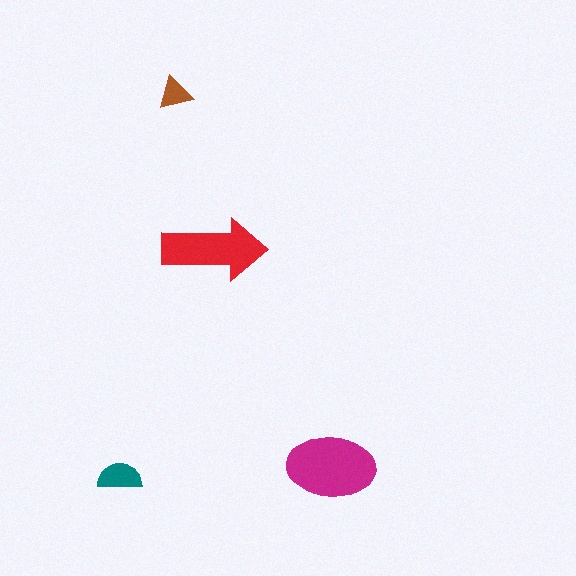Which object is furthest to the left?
The teal semicircle is leftmost.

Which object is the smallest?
The brown triangle.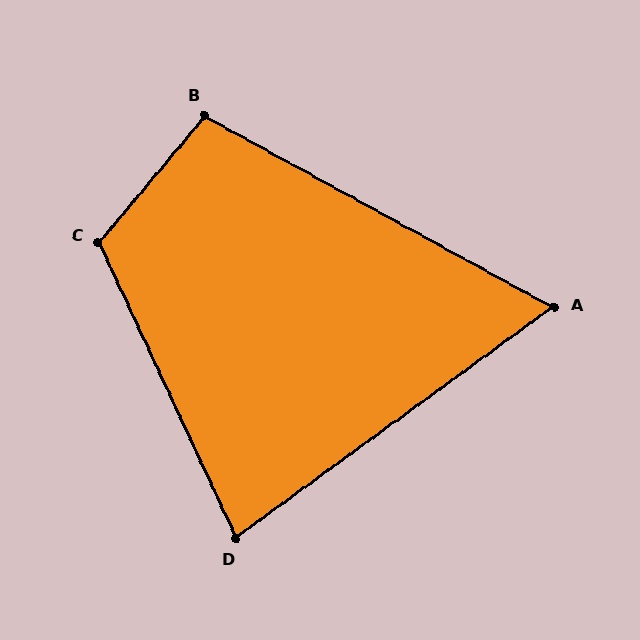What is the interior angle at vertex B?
Approximately 101 degrees (obtuse).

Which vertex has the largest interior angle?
C, at approximately 115 degrees.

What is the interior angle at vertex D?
Approximately 79 degrees (acute).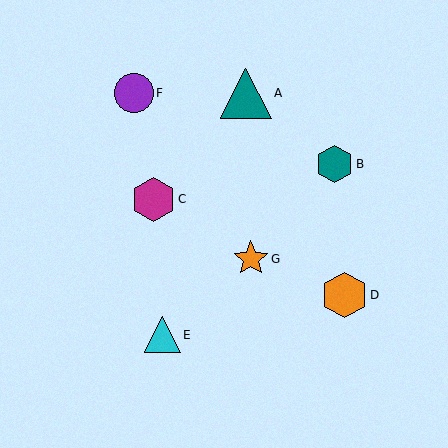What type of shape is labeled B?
Shape B is a teal hexagon.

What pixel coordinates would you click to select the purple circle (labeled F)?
Click at (134, 93) to select the purple circle F.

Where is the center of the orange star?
The center of the orange star is at (251, 259).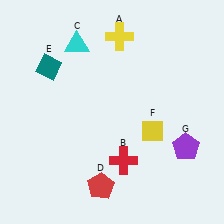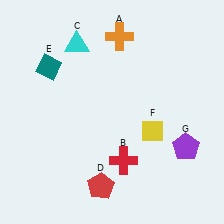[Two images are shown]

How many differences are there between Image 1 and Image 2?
There is 1 difference between the two images.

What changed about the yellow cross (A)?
In Image 1, A is yellow. In Image 2, it changed to orange.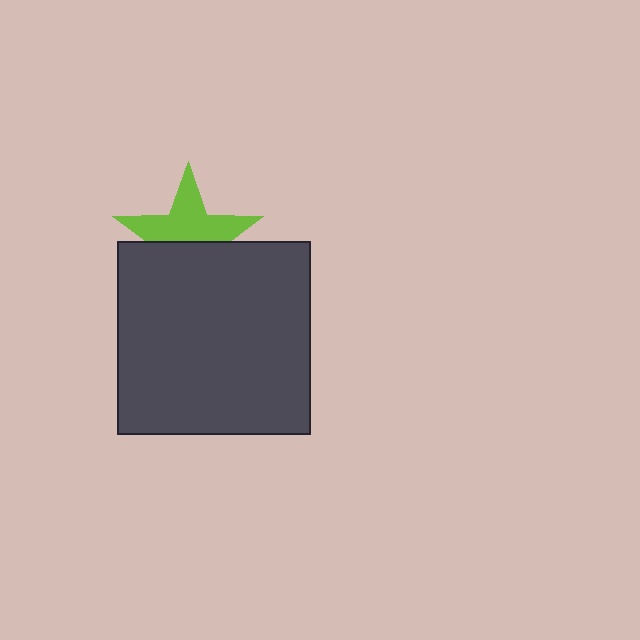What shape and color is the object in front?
The object in front is a dark gray square.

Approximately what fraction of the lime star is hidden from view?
Roughly 45% of the lime star is hidden behind the dark gray square.